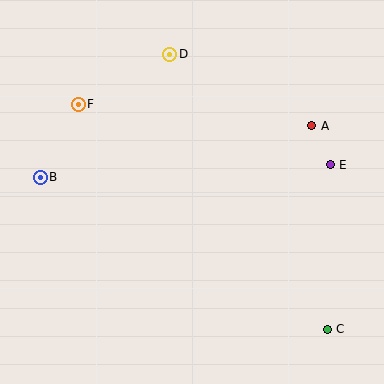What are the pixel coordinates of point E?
Point E is at (330, 165).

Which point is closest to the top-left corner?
Point F is closest to the top-left corner.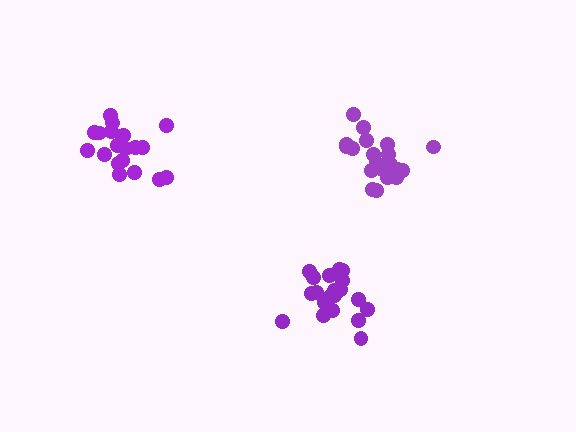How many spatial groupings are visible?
There are 3 spatial groupings.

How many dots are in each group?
Group 1: 19 dots, Group 2: 21 dots, Group 3: 21 dots (61 total).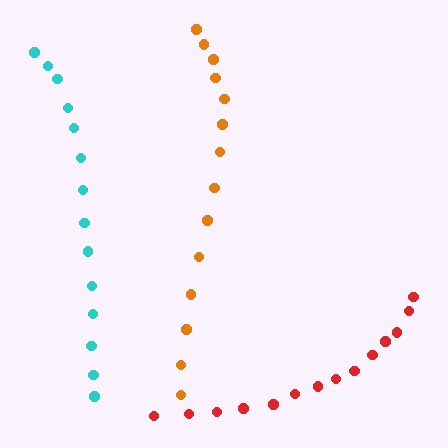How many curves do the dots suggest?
There are 3 distinct paths.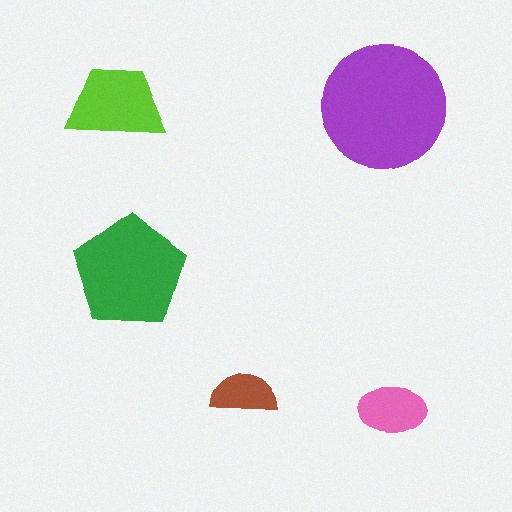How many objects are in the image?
There are 5 objects in the image.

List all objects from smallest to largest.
The brown semicircle, the pink ellipse, the lime trapezoid, the green pentagon, the purple circle.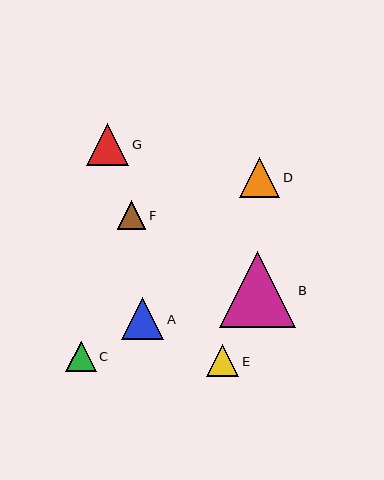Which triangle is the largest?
Triangle B is the largest with a size of approximately 76 pixels.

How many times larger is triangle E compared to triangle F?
Triangle E is approximately 1.1 times the size of triangle F.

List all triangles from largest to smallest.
From largest to smallest: B, G, A, D, E, C, F.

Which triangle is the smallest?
Triangle F is the smallest with a size of approximately 28 pixels.